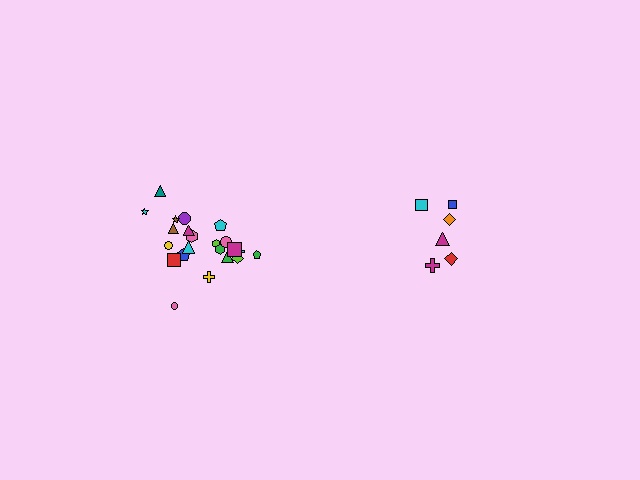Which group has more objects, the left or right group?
The left group.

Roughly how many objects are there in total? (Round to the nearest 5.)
Roughly 30 objects in total.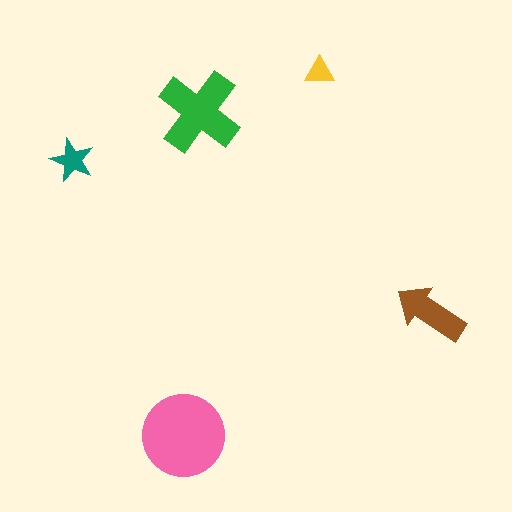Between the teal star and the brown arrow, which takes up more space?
The brown arrow.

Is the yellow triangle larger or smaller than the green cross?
Smaller.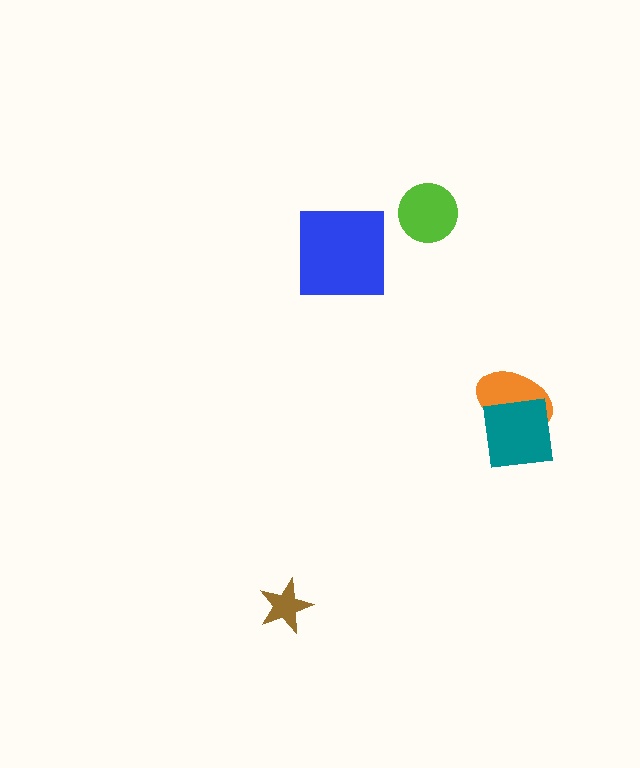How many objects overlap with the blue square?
0 objects overlap with the blue square.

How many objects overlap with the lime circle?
0 objects overlap with the lime circle.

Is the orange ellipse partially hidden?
Yes, it is partially covered by another shape.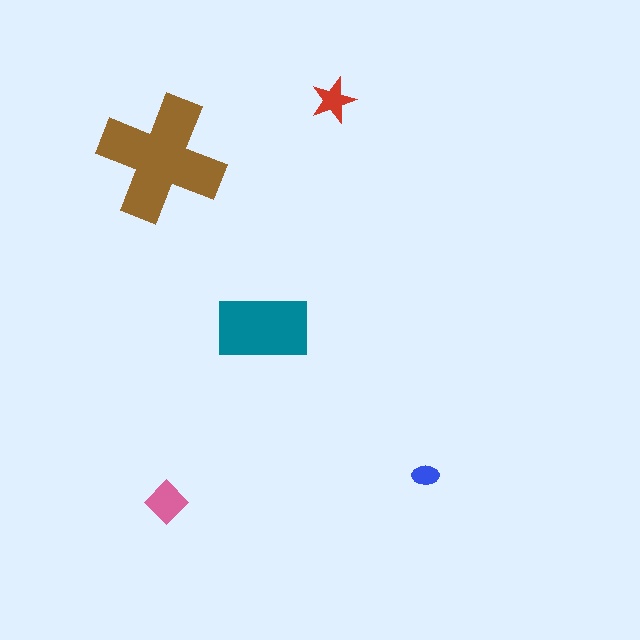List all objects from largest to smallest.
The brown cross, the teal rectangle, the pink diamond, the red star, the blue ellipse.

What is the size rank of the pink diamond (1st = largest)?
3rd.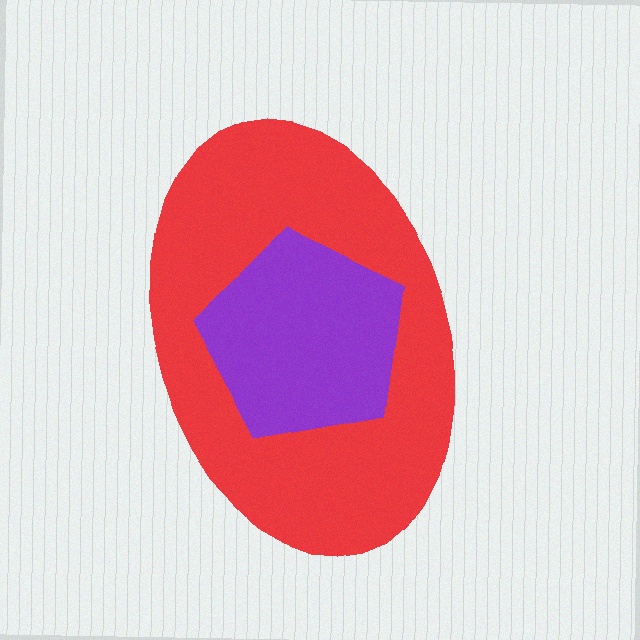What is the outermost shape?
The red ellipse.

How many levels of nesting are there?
2.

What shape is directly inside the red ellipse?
The purple pentagon.